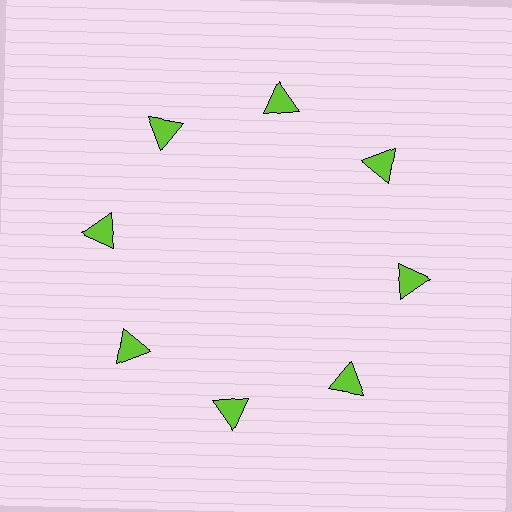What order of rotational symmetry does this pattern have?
This pattern has 8-fold rotational symmetry.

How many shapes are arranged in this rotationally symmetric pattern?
There are 8 shapes, arranged in 8 groups of 1.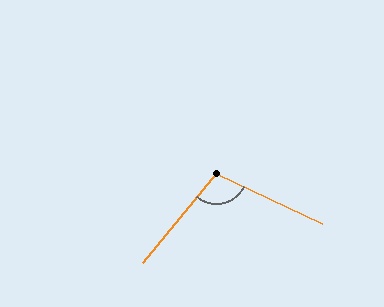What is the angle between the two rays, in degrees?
Approximately 104 degrees.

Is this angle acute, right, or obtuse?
It is obtuse.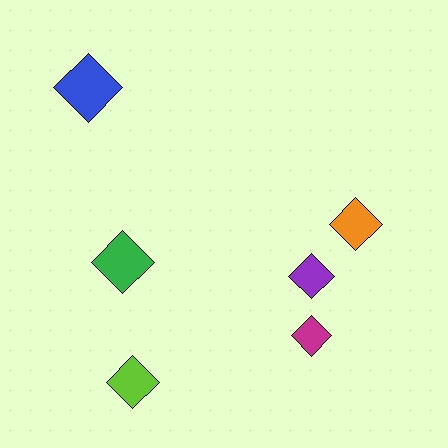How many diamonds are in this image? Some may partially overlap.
There are 6 diamonds.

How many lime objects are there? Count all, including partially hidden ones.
There is 1 lime object.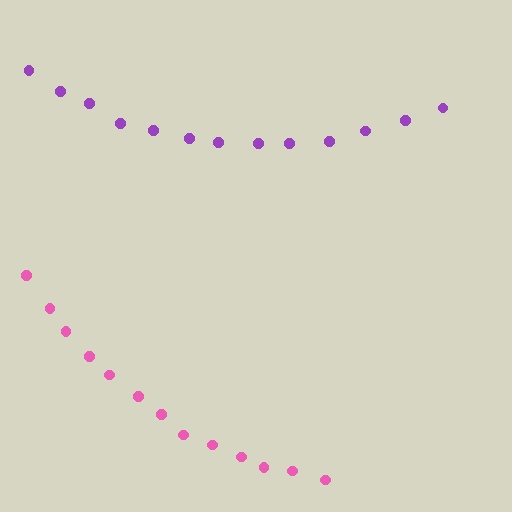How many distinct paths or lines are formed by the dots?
There are 2 distinct paths.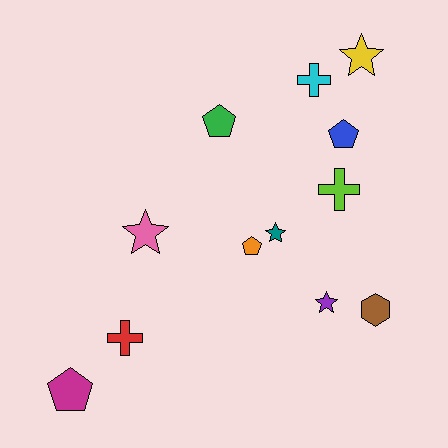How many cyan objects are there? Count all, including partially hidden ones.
There is 1 cyan object.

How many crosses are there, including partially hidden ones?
There are 3 crosses.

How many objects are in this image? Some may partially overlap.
There are 12 objects.